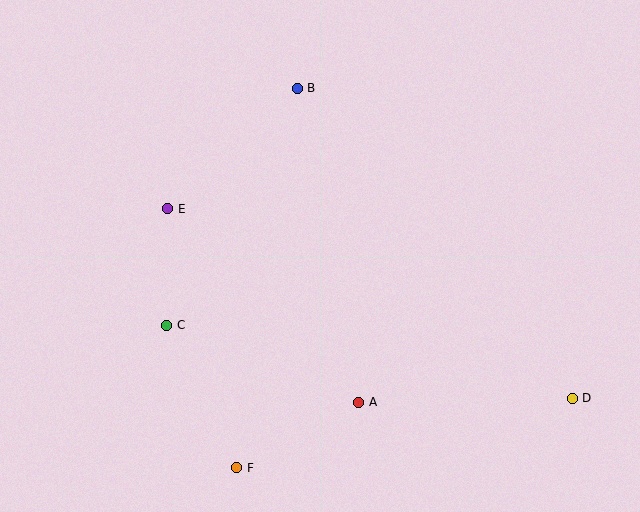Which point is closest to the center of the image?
Point A at (359, 402) is closest to the center.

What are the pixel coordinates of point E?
Point E is at (168, 209).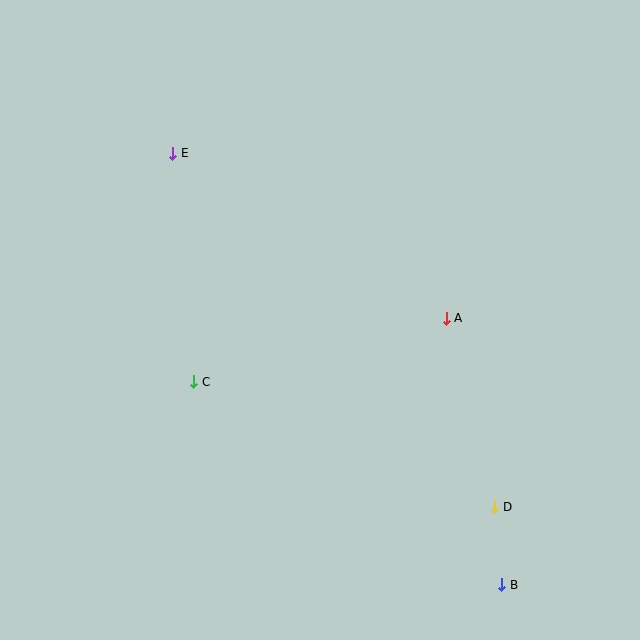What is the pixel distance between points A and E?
The distance between A and E is 319 pixels.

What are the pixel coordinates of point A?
Point A is at (446, 318).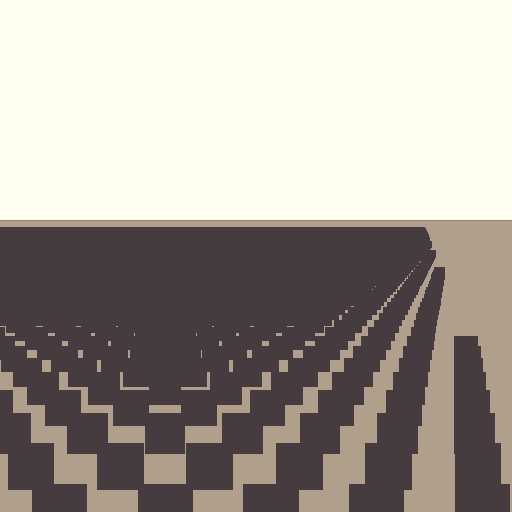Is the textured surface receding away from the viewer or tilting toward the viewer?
The surface is receding away from the viewer. Texture elements get smaller and denser toward the top.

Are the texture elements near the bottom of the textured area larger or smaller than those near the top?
Larger. Near the bottom, elements are closer to the viewer and appear at a bigger on-screen size.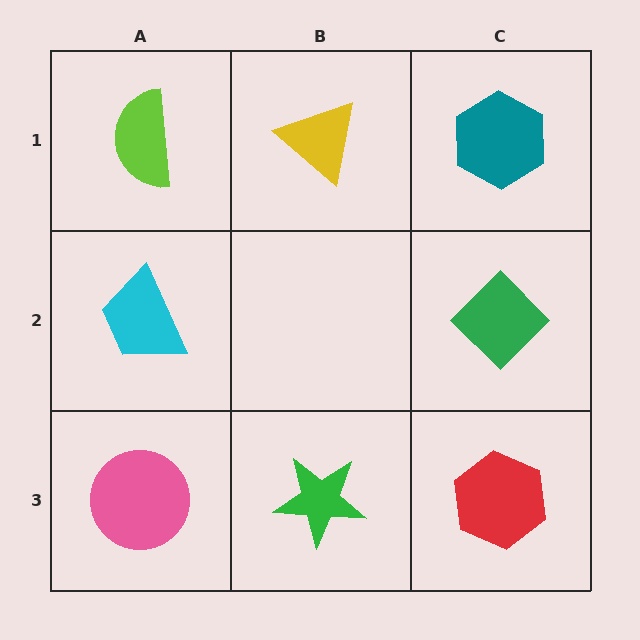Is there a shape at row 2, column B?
No, that cell is empty.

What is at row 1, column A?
A lime semicircle.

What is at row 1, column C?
A teal hexagon.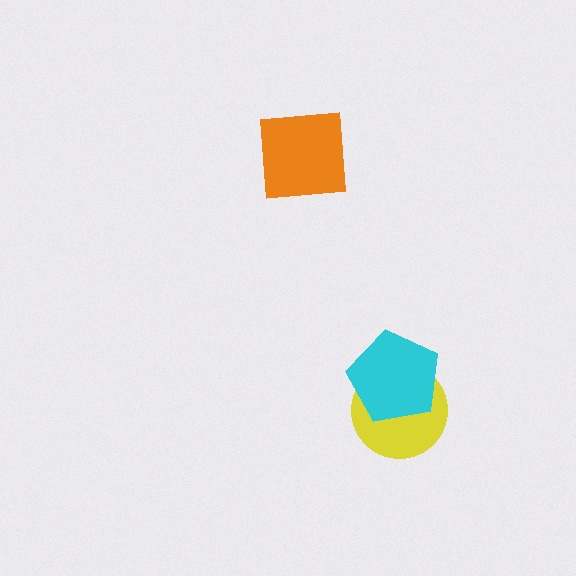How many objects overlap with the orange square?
0 objects overlap with the orange square.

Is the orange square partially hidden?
No, no other shape covers it.